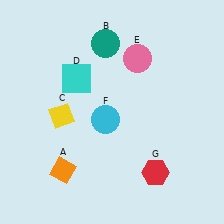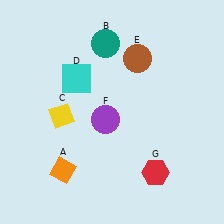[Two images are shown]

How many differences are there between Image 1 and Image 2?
There are 2 differences between the two images.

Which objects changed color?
E changed from pink to brown. F changed from cyan to purple.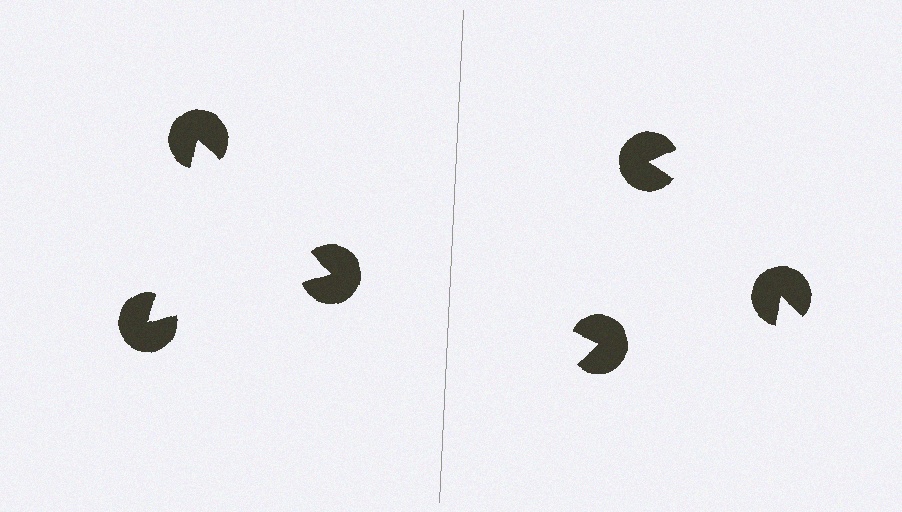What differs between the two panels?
The pac-man discs are positioned identically on both sides; only the wedge orientations differ. On the left they align to a triangle; on the right they are misaligned.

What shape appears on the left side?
An illusory triangle.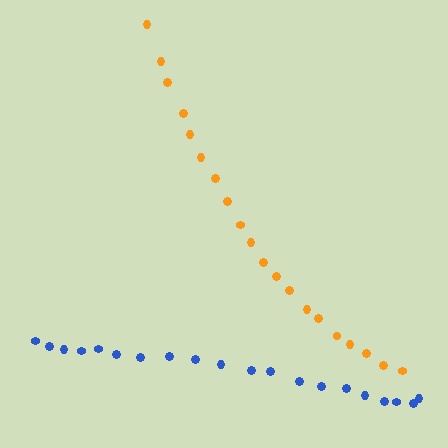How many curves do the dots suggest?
There are 2 distinct paths.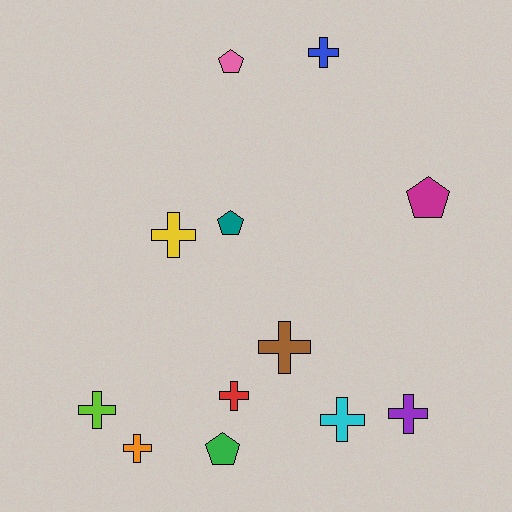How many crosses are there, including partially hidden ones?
There are 8 crosses.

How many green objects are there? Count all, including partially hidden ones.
There is 1 green object.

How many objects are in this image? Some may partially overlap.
There are 12 objects.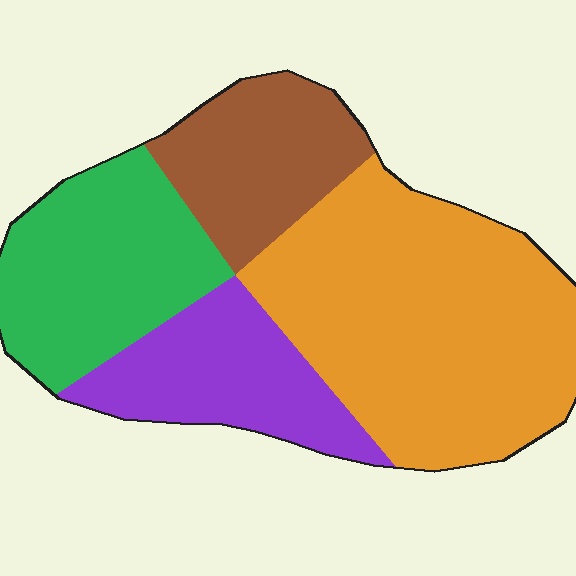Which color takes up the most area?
Orange, at roughly 45%.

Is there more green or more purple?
Green.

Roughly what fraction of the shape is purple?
Purple covers around 15% of the shape.